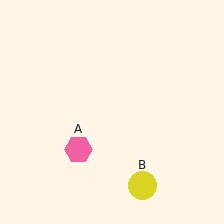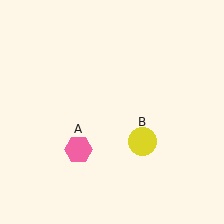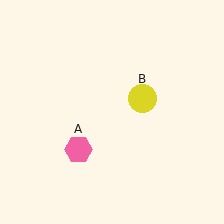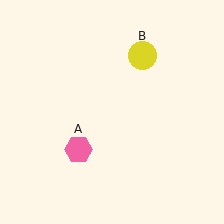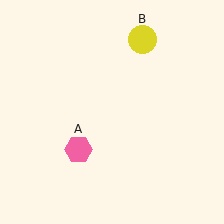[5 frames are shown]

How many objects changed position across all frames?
1 object changed position: yellow circle (object B).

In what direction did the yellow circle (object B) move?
The yellow circle (object B) moved up.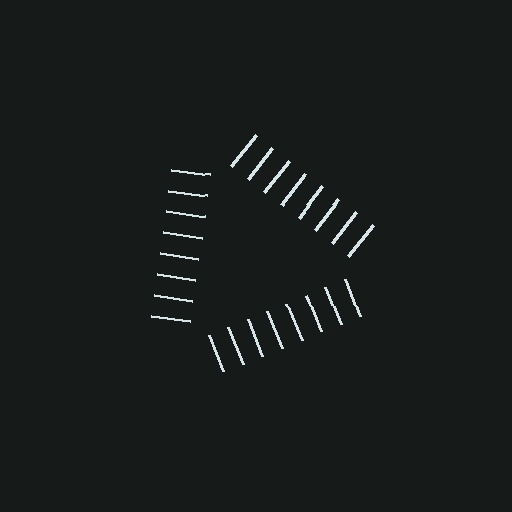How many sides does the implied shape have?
3 sides — the line-ends trace a triangle.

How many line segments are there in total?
24 — 8 along each of the 3 edges.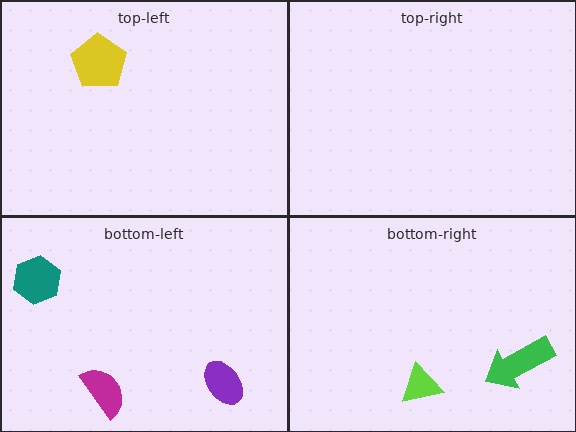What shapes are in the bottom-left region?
The magenta semicircle, the teal hexagon, the purple ellipse.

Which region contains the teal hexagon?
The bottom-left region.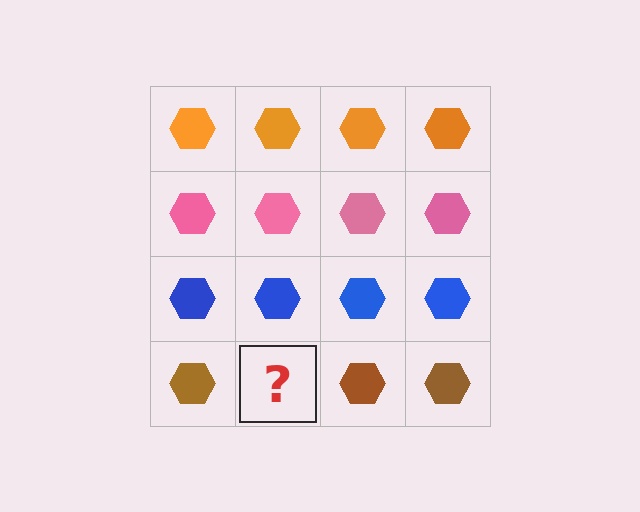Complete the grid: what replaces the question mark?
The question mark should be replaced with a brown hexagon.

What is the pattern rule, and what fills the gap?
The rule is that each row has a consistent color. The gap should be filled with a brown hexagon.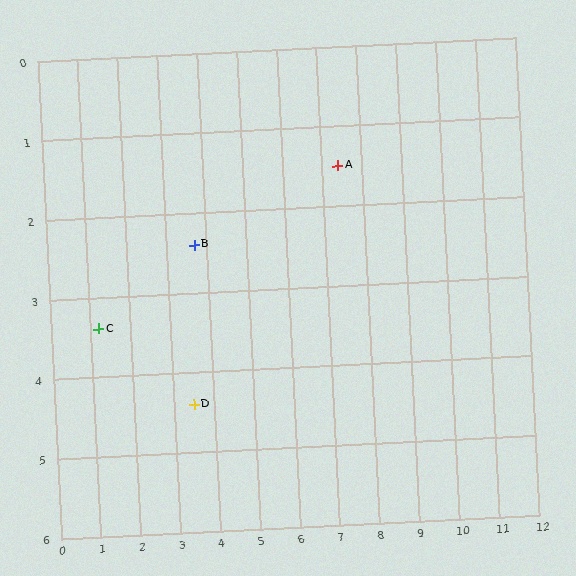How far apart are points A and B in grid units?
Points A and B are about 3.8 grid units apart.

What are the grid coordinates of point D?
Point D is at approximately (3.5, 4.4).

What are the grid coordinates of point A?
Point A is at approximately (7.4, 1.5).